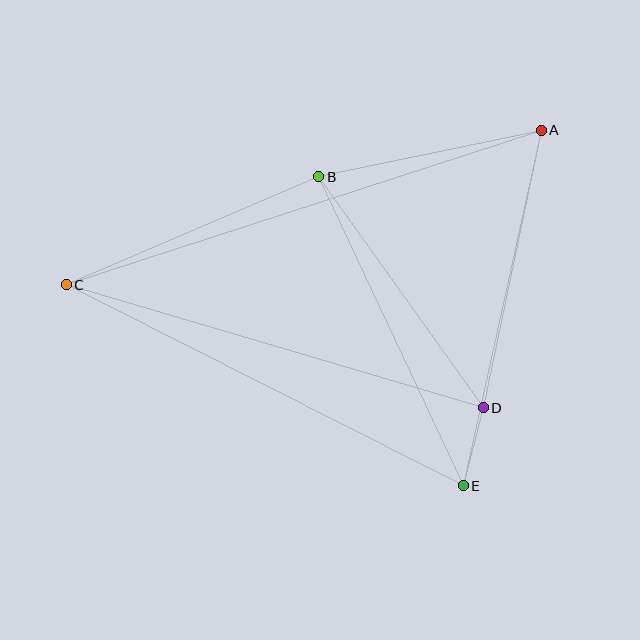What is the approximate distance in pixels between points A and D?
The distance between A and D is approximately 283 pixels.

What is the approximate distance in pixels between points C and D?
The distance between C and D is approximately 435 pixels.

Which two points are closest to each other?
Points D and E are closest to each other.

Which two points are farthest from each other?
Points A and C are farthest from each other.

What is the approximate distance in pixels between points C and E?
The distance between C and E is approximately 445 pixels.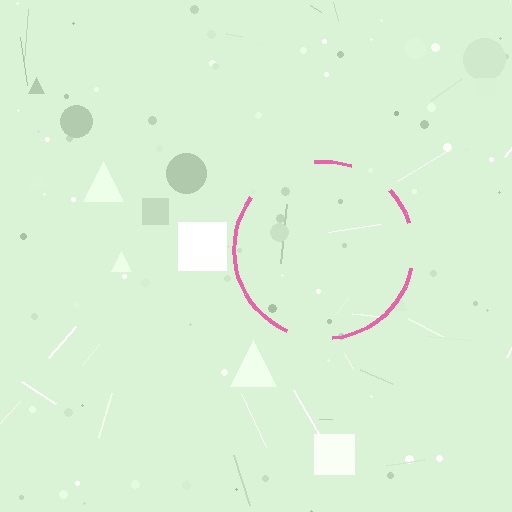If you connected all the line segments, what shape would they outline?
They would outline a circle.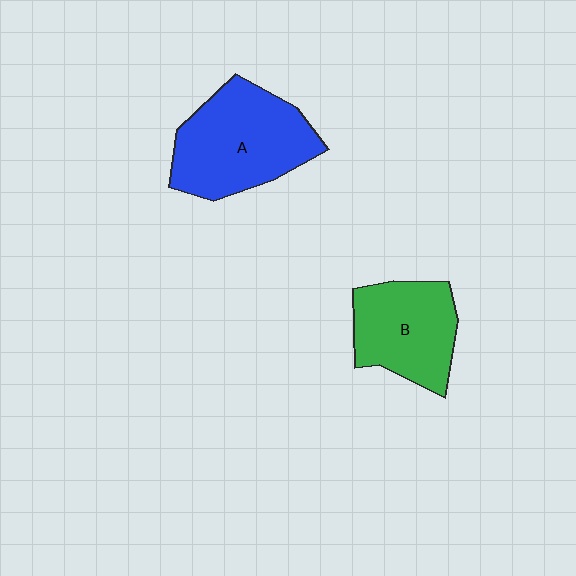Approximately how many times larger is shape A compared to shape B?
Approximately 1.3 times.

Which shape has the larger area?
Shape A (blue).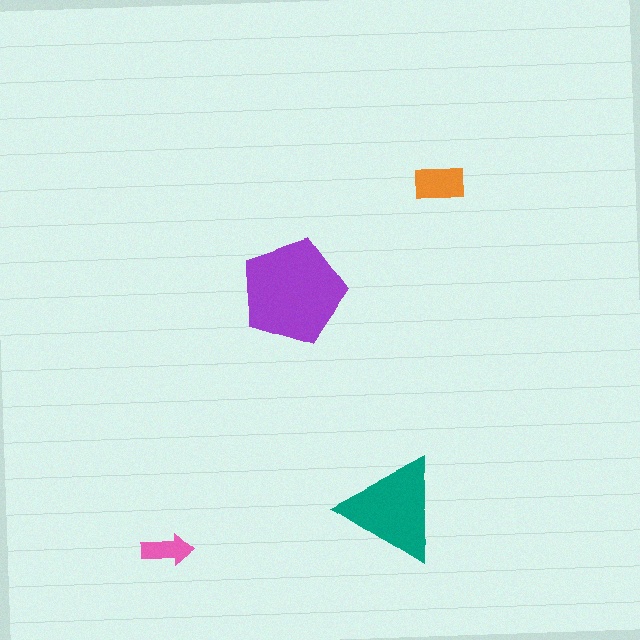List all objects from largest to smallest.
The purple pentagon, the teal triangle, the orange rectangle, the pink arrow.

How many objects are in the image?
There are 4 objects in the image.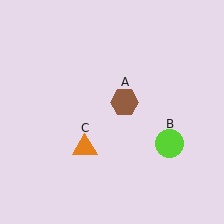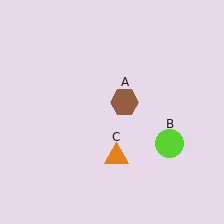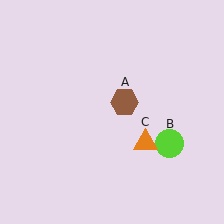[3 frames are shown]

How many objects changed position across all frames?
1 object changed position: orange triangle (object C).